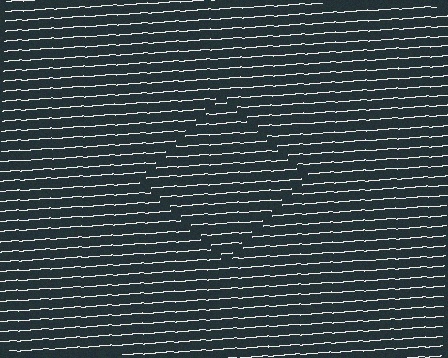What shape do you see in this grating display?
An illusory square. The interior of the shape contains the same grating, shifted by half a period — the contour is defined by the phase discontinuity where line-ends from the inner and outer gratings abut.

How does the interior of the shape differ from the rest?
The interior of the shape contains the same grating, shifted by half a period — the contour is defined by the phase discontinuity where line-ends from the inner and outer gratings abut.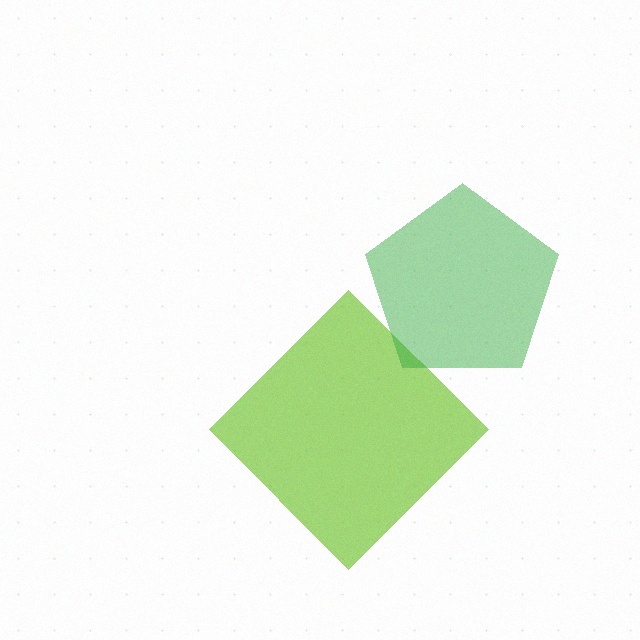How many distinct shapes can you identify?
There are 2 distinct shapes: a lime diamond, a green pentagon.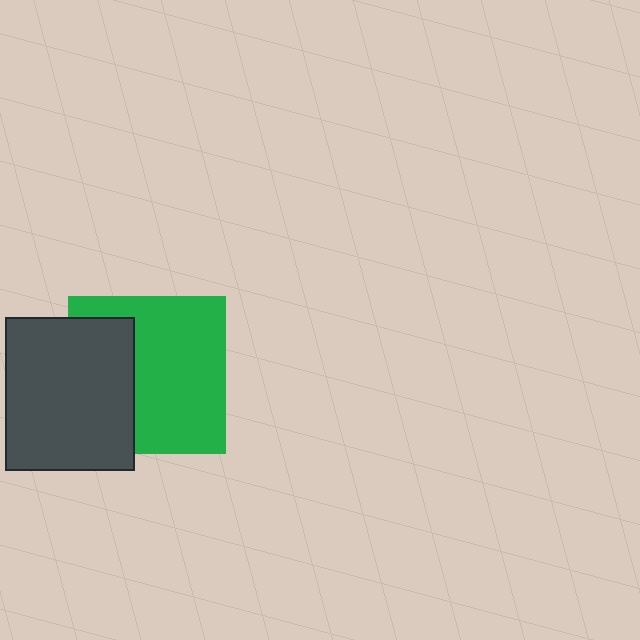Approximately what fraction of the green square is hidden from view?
Roughly 37% of the green square is hidden behind the dark gray rectangle.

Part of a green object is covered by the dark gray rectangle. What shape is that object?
It is a square.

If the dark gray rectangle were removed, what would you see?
You would see the complete green square.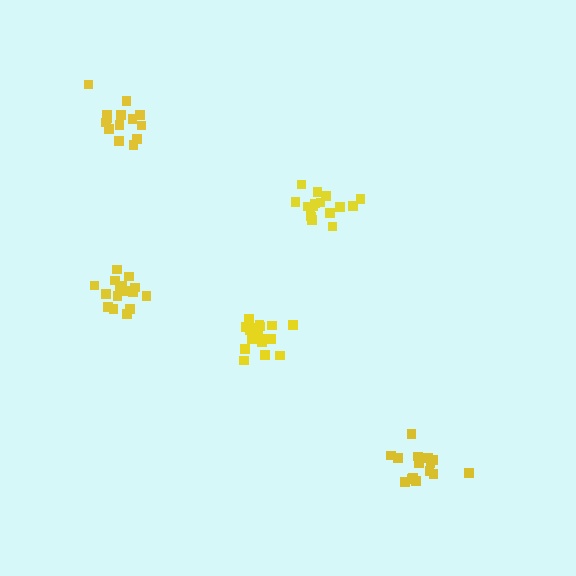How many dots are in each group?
Group 1: 17 dots, Group 2: 14 dots, Group 3: 16 dots, Group 4: 16 dots, Group 5: 19 dots (82 total).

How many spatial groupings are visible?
There are 5 spatial groupings.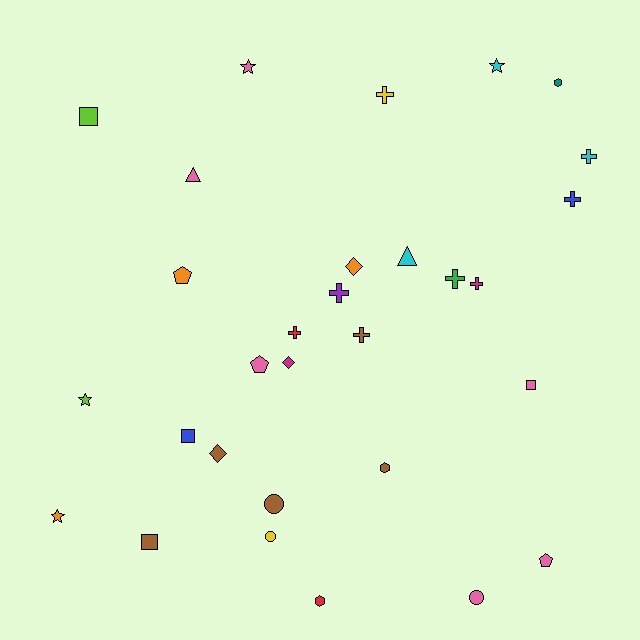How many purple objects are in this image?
There is 1 purple object.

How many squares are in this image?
There are 4 squares.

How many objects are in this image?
There are 30 objects.